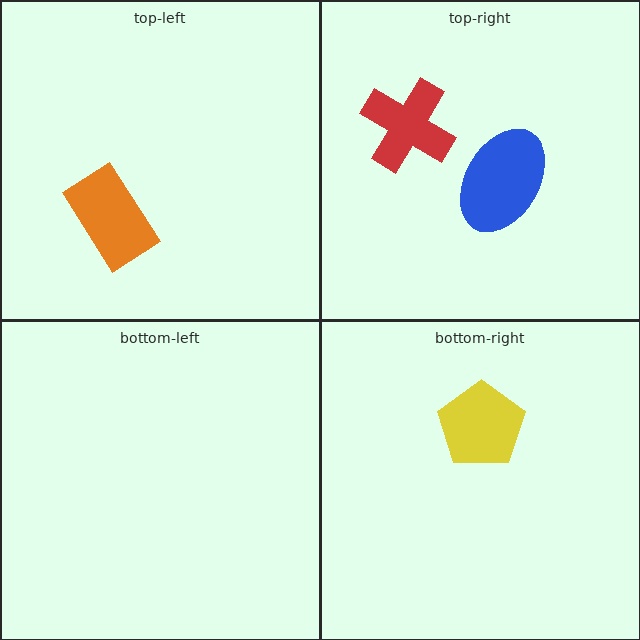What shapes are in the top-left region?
The orange rectangle.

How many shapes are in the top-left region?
1.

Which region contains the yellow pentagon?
The bottom-right region.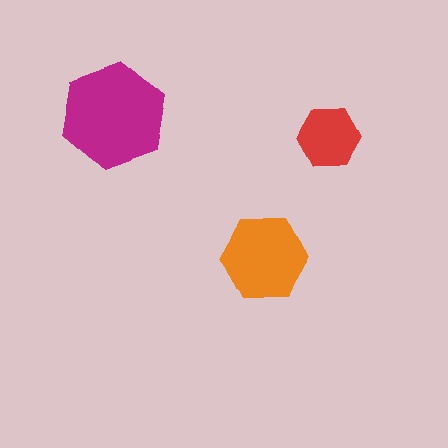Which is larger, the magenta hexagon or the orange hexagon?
The magenta one.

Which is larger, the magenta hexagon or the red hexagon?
The magenta one.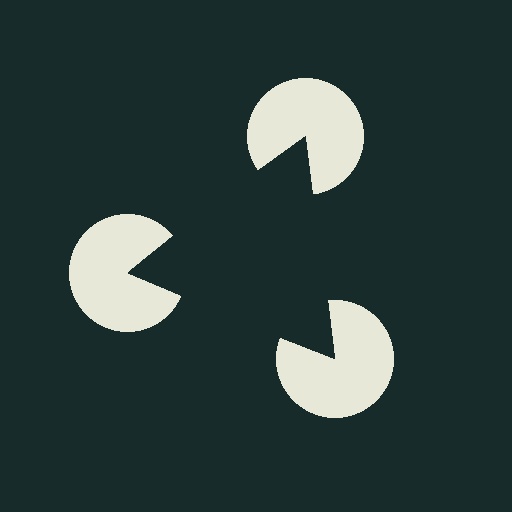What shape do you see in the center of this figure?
An illusory triangle — its edges are inferred from the aligned wedge cuts in the pac-man discs, not physically drawn.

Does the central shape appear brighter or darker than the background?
It typically appears slightly darker than the background, even though no actual brightness change is drawn.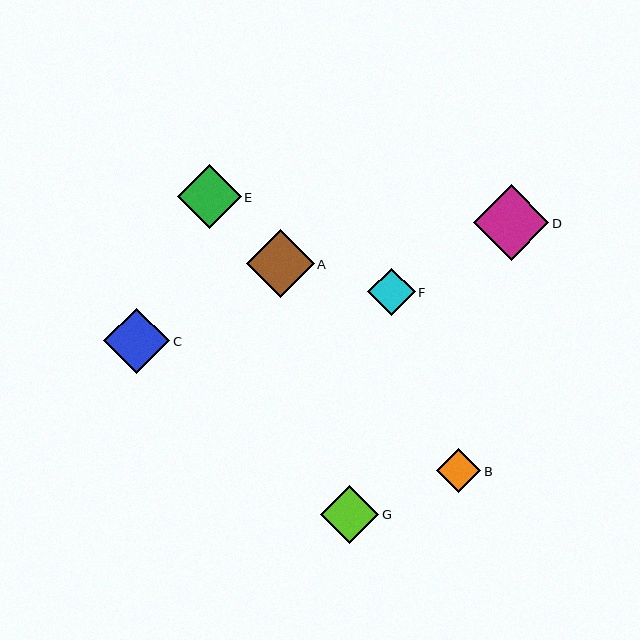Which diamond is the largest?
Diamond D is the largest with a size of approximately 76 pixels.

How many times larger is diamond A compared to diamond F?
Diamond A is approximately 1.4 times the size of diamond F.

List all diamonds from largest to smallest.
From largest to smallest: D, A, C, E, G, F, B.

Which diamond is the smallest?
Diamond B is the smallest with a size of approximately 44 pixels.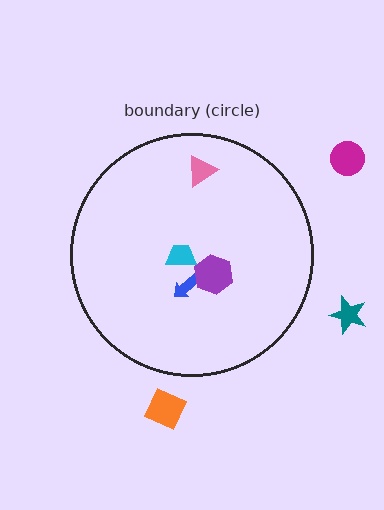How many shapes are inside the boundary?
4 inside, 3 outside.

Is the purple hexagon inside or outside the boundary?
Inside.